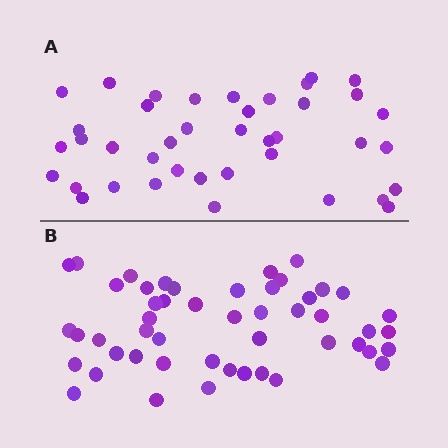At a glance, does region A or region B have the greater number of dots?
Region B (the bottom region) has more dots.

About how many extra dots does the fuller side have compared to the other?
Region B has roughly 10 or so more dots than region A.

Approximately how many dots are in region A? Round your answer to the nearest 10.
About 40 dots.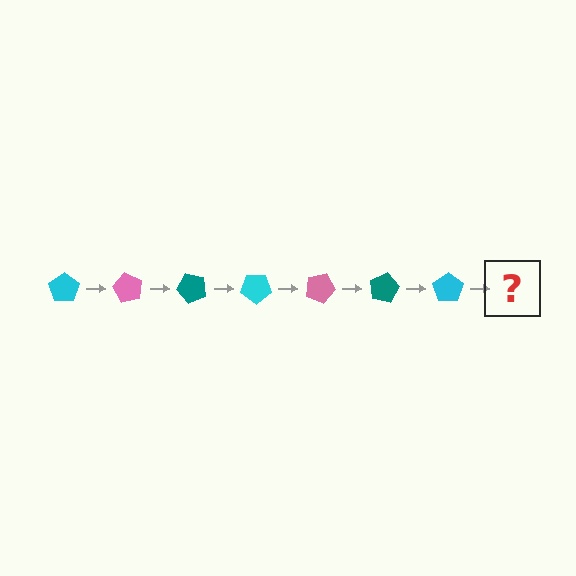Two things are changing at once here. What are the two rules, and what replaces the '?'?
The two rules are that it rotates 60 degrees each step and the color cycles through cyan, pink, and teal. The '?' should be a pink pentagon, rotated 420 degrees from the start.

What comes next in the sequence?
The next element should be a pink pentagon, rotated 420 degrees from the start.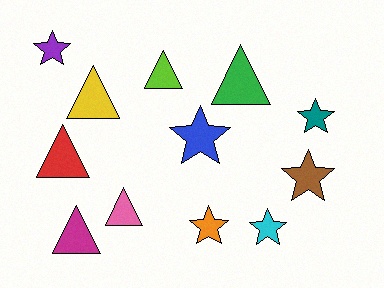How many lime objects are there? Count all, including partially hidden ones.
There is 1 lime object.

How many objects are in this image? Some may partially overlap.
There are 12 objects.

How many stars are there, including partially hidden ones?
There are 6 stars.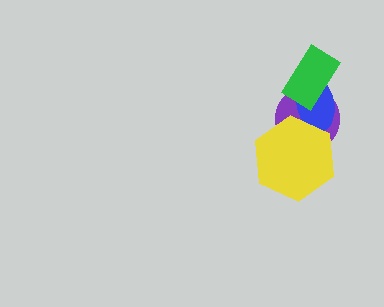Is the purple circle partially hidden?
Yes, it is partially covered by another shape.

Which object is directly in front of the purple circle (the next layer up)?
The blue ellipse is directly in front of the purple circle.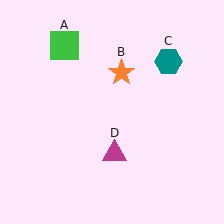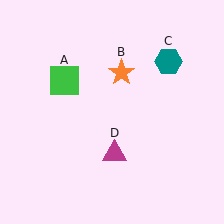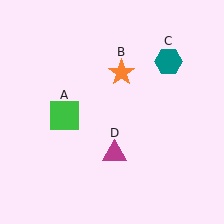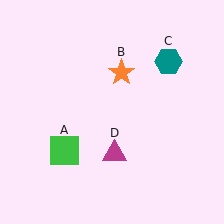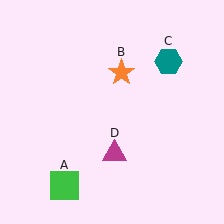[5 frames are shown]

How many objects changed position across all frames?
1 object changed position: green square (object A).